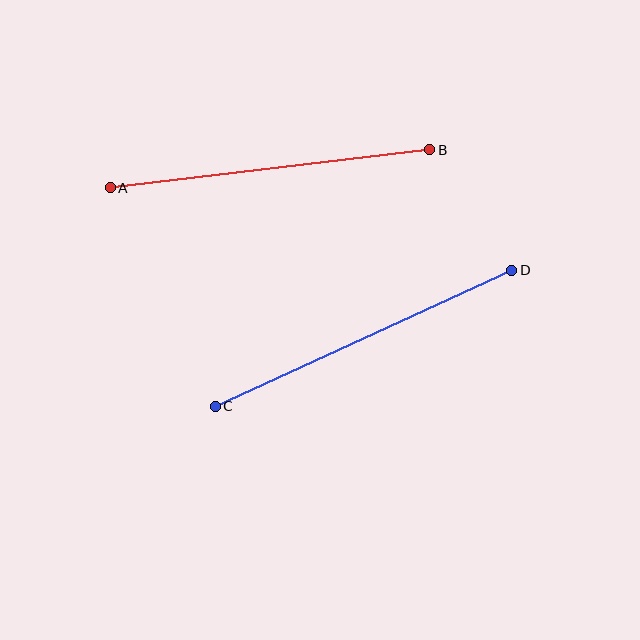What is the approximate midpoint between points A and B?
The midpoint is at approximately (270, 169) pixels.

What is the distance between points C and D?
The distance is approximately 326 pixels.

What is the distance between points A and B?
The distance is approximately 322 pixels.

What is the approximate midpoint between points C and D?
The midpoint is at approximately (364, 338) pixels.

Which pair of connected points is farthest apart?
Points C and D are farthest apart.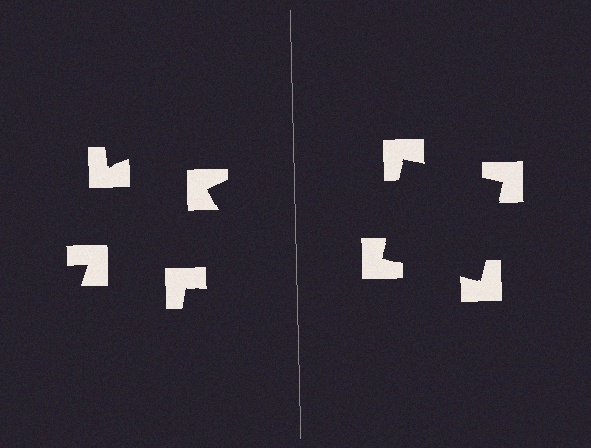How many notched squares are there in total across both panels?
8 — 4 on each side.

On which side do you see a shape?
An illusory square appears on the right side. On the left side the wedge cuts are rotated, so no coherent shape forms.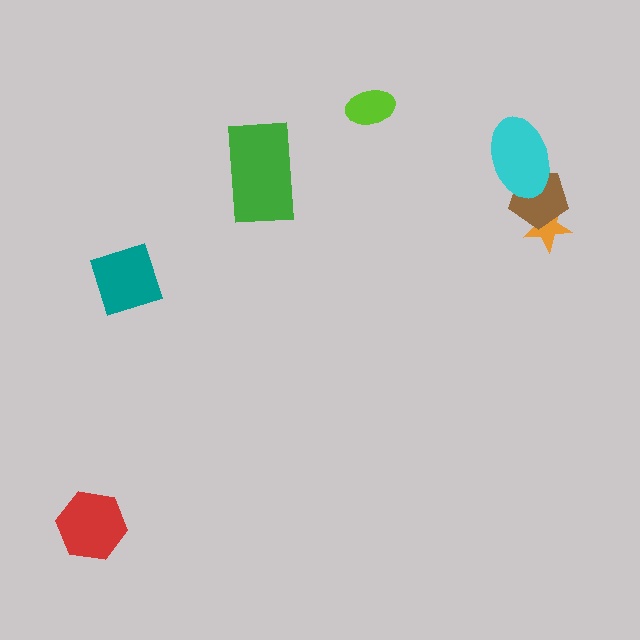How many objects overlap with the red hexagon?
0 objects overlap with the red hexagon.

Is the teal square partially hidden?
No, no other shape covers it.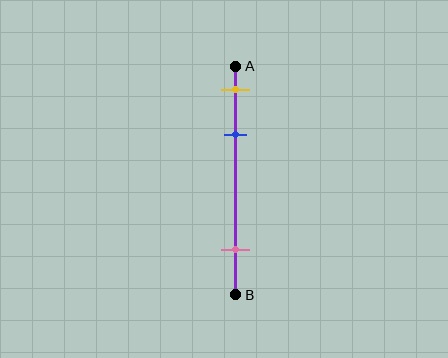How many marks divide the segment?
There are 3 marks dividing the segment.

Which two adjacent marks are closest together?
The yellow and blue marks are the closest adjacent pair.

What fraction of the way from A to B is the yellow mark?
The yellow mark is approximately 10% (0.1) of the way from A to B.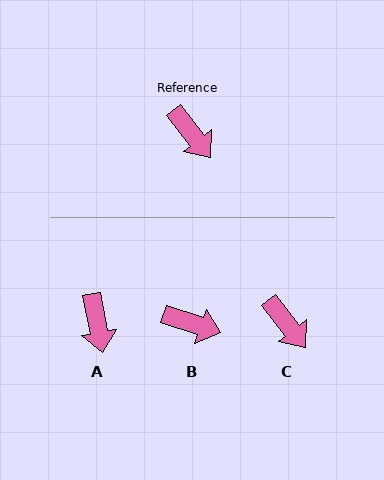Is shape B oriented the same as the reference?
No, it is off by about 34 degrees.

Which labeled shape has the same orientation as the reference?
C.